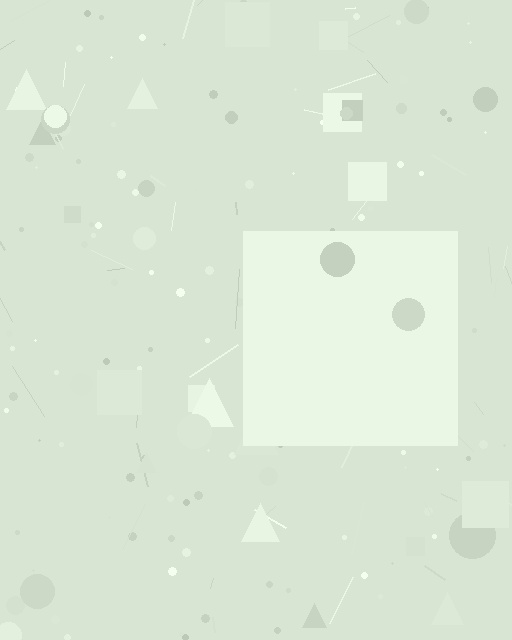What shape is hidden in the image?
A square is hidden in the image.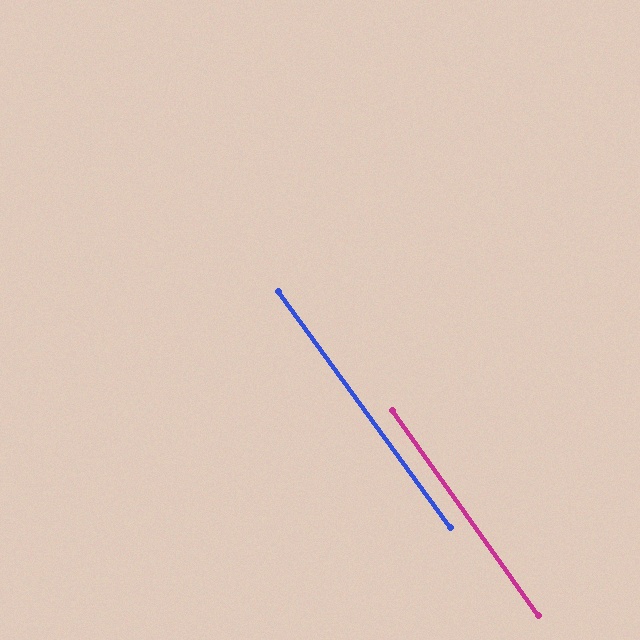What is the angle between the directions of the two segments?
Approximately 1 degree.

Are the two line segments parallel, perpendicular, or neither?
Parallel — their directions differ by only 0.6°.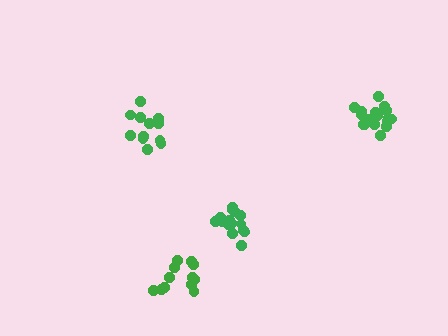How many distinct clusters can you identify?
There are 4 distinct clusters.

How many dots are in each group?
Group 1: 16 dots, Group 2: 12 dots, Group 3: 12 dots, Group 4: 18 dots (58 total).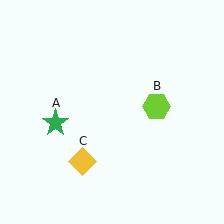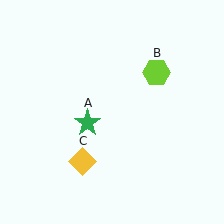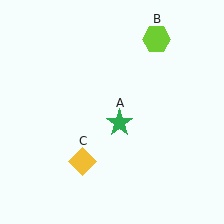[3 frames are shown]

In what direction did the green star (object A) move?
The green star (object A) moved right.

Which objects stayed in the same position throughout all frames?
Yellow diamond (object C) remained stationary.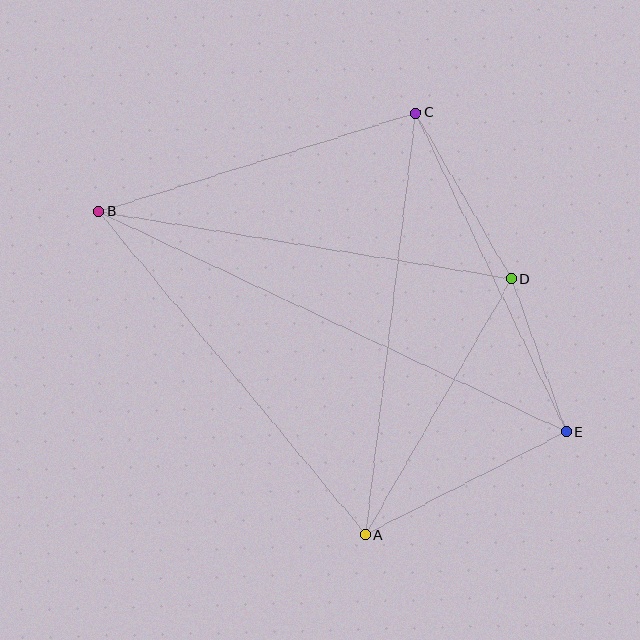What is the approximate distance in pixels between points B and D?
The distance between B and D is approximately 418 pixels.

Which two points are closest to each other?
Points D and E are closest to each other.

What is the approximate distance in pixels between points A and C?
The distance between A and C is approximately 425 pixels.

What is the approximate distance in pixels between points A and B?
The distance between A and B is approximately 418 pixels.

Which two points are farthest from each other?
Points B and E are farthest from each other.